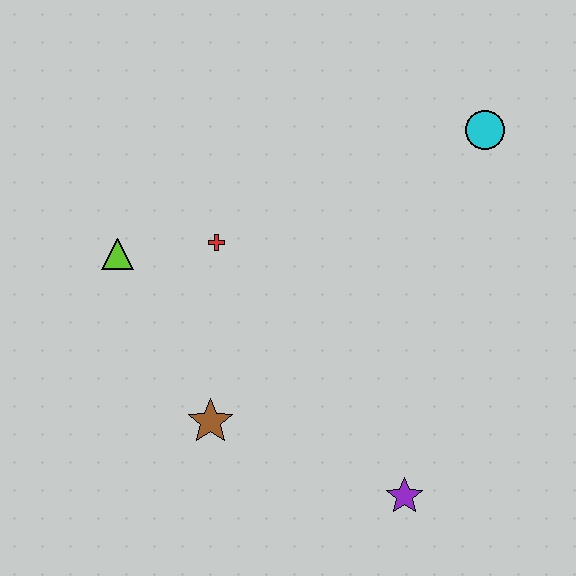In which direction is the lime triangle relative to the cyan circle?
The lime triangle is to the left of the cyan circle.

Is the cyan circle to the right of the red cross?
Yes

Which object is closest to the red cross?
The lime triangle is closest to the red cross.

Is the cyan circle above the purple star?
Yes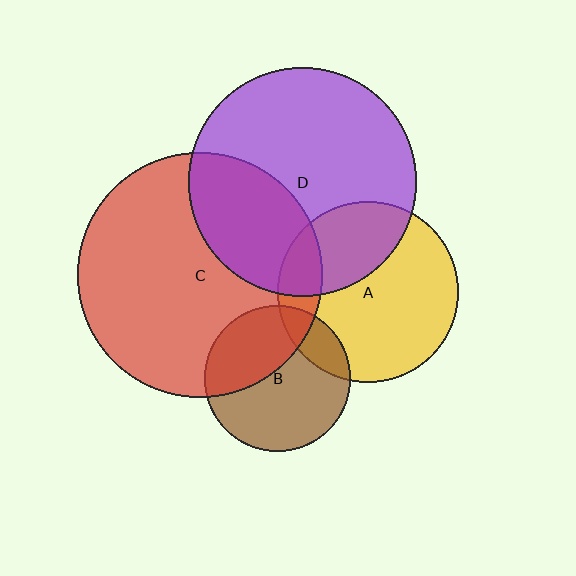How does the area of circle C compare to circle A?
Approximately 1.8 times.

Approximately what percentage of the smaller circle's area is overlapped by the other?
Approximately 15%.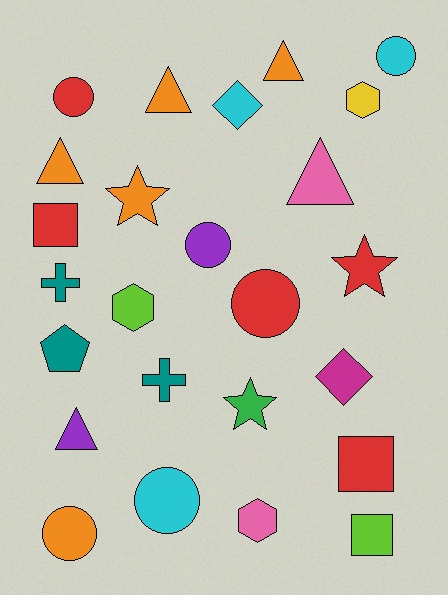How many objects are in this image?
There are 25 objects.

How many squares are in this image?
There are 3 squares.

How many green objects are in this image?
There is 1 green object.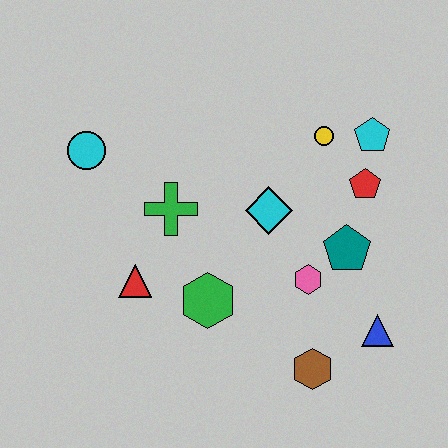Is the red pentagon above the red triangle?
Yes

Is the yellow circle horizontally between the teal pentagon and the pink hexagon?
Yes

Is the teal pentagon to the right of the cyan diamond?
Yes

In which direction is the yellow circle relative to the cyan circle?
The yellow circle is to the right of the cyan circle.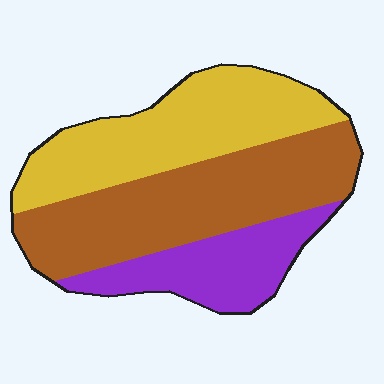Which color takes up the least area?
Purple, at roughly 20%.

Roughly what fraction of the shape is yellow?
Yellow covers around 35% of the shape.